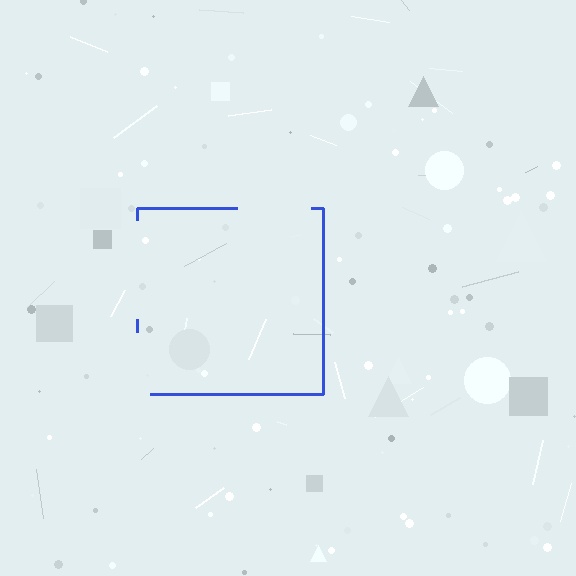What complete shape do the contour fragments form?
The contour fragments form a square.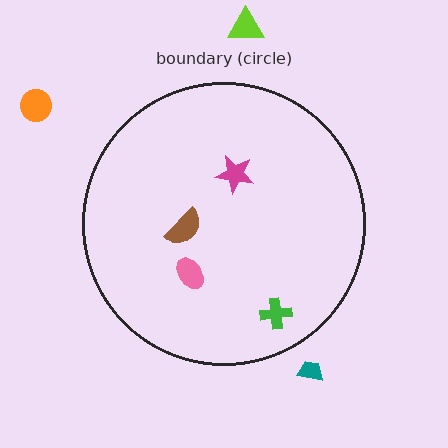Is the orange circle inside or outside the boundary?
Outside.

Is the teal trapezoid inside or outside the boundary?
Outside.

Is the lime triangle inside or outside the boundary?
Outside.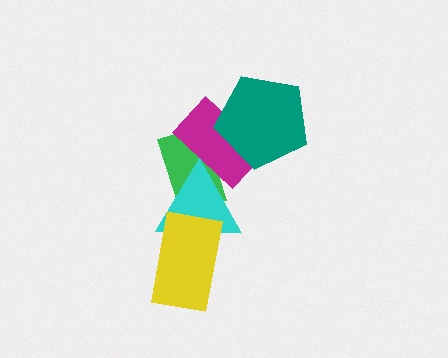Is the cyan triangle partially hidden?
Yes, it is partially covered by another shape.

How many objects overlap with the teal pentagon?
1 object overlaps with the teal pentagon.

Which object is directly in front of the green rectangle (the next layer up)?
The magenta rectangle is directly in front of the green rectangle.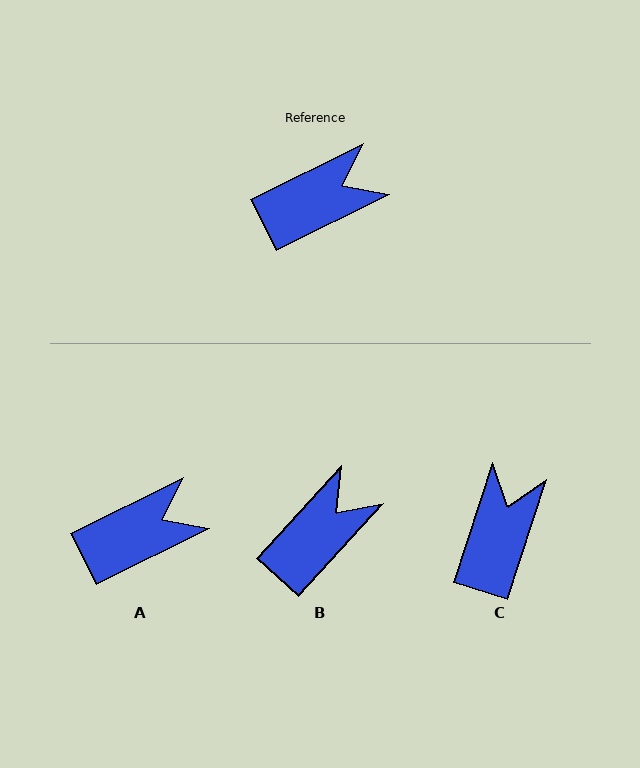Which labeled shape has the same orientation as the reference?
A.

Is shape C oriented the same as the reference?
No, it is off by about 46 degrees.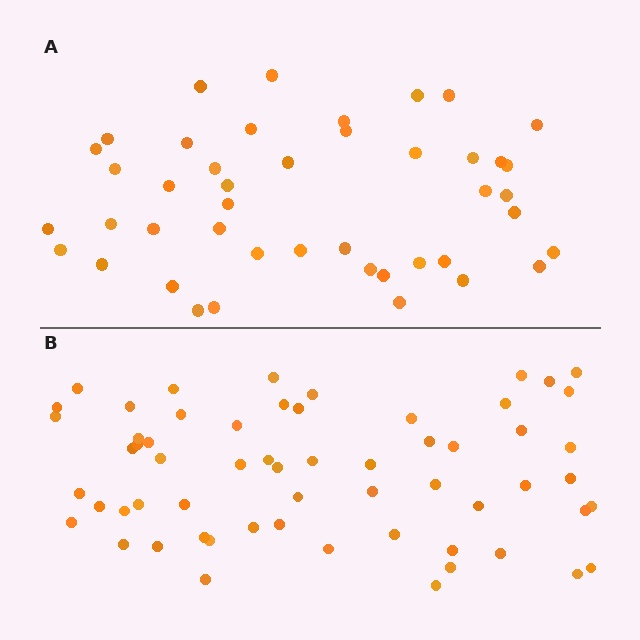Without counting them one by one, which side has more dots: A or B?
Region B (the bottom region) has more dots.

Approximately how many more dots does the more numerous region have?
Region B has approximately 15 more dots than region A.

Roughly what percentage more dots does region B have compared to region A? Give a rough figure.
About 35% more.